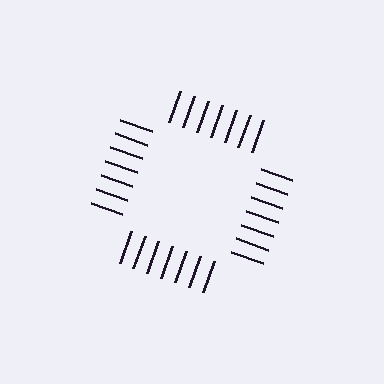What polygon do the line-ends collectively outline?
An illusory square — the line segments terminate on its edges but no continuous stroke is drawn.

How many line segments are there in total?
28 — 7 along each of the 4 edges.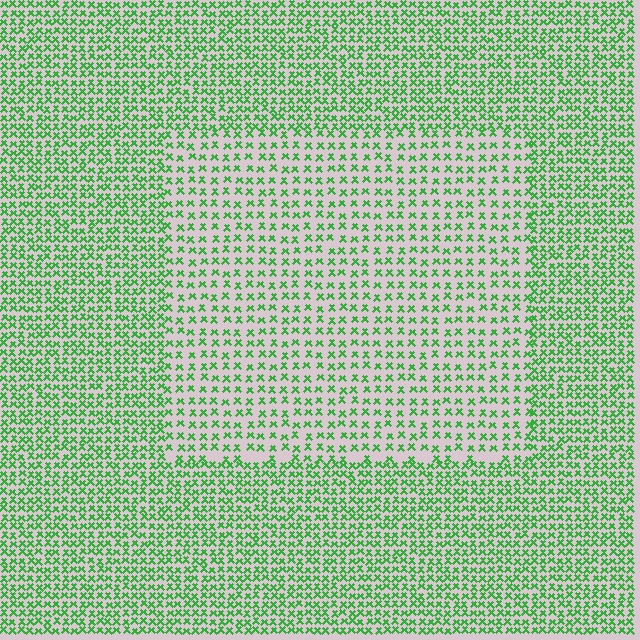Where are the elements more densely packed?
The elements are more densely packed outside the rectangle boundary.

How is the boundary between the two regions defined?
The boundary is defined by a change in element density (approximately 1.8x ratio). All elements are the same color, size, and shape.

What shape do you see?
I see a rectangle.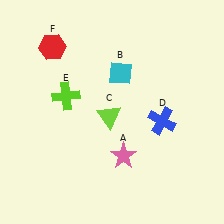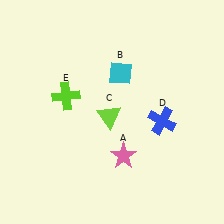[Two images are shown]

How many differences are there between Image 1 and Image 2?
There is 1 difference between the two images.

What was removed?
The red hexagon (F) was removed in Image 2.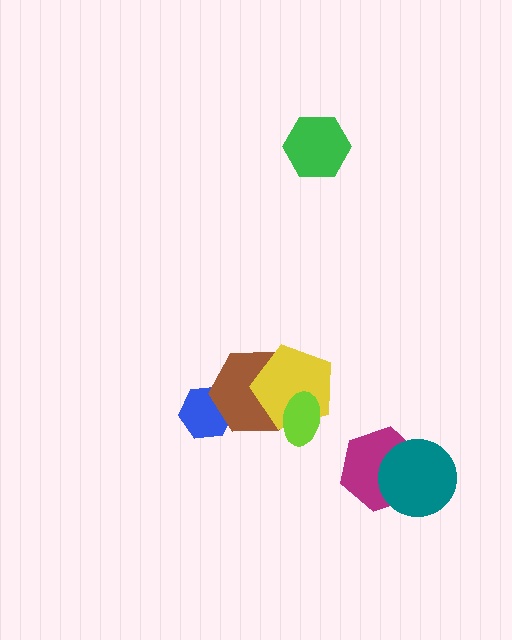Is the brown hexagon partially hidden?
Yes, it is partially covered by another shape.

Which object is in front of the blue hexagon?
The brown hexagon is in front of the blue hexagon.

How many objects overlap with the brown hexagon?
3 objects overlap with the brown hexagon.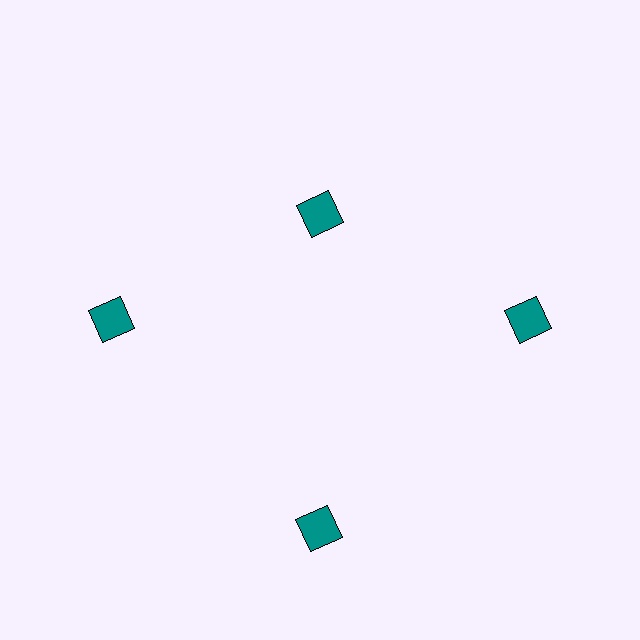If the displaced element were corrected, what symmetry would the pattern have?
It would have 4-fold rotational symmetry — the pattern would map onto itself every 90 degrees.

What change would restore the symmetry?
The symmetry would be restored by moving it outward, back onto the ring so that all 4 diamonds sit at equal angles and equal distance from the center.